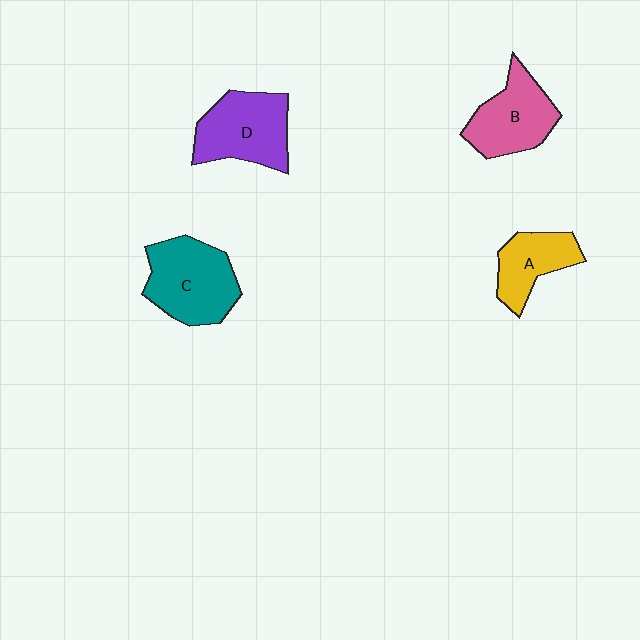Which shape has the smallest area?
Shape A (yellow).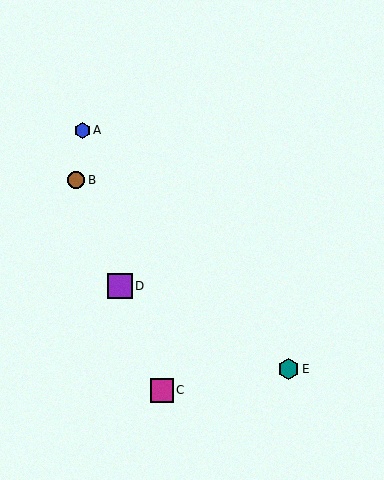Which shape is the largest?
The purple square (labeled D) is the largest.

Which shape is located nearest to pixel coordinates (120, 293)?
The purple square (labeled D) at (120, 286) is nearest to that location.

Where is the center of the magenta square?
The center of the magenta square is at (162, 390).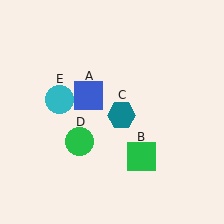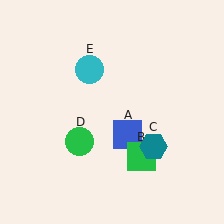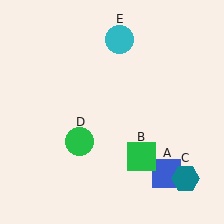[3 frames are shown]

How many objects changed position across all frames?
3 objects changed position: blue square (object A), teal hexagon (object C), cyan circle (object E).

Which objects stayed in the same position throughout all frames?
Green square (object B) and green circle (object D) remained stationary.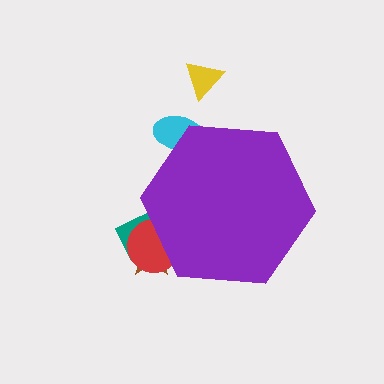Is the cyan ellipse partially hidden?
Yes, the cyan ellipse is partially hidden behind the purple hexagon.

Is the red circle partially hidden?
Yes, the red circle is partially hidden behind the purple hexagon.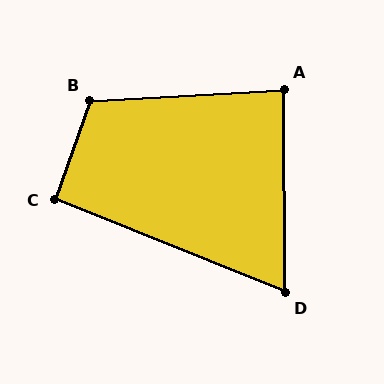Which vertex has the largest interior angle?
B, at approximately 112 degrees.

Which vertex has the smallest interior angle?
D, at approximately 68 degrees.